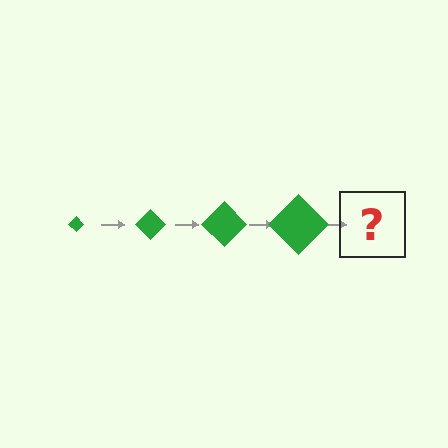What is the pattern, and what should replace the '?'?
The pattern is that the diamond gets progressively larger each step. The '?' should be a green diamond, larger than the previous one.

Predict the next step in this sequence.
The next step is a green diamond, larger than the previous one.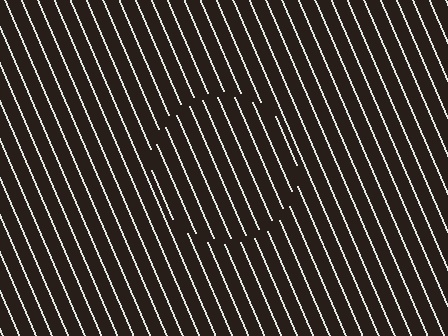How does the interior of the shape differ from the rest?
The interior of the shape contains the same grating, shifted by half a period — the contour is defined by the phase discontinuity where line-ends from the inner and outer gratings abut.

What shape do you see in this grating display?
An illusory circle. The interior of the shape contains the same grating, shifted by half a period — the contour is defined by the phase discontinuity where line-ends from the inner and outer gratings abut.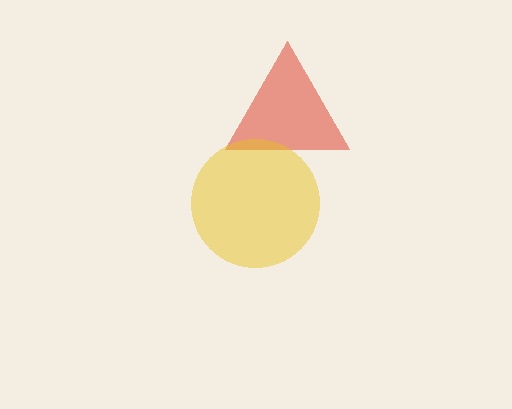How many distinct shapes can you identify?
There are 2 distinct shapes: a red triangle, a yellow circle.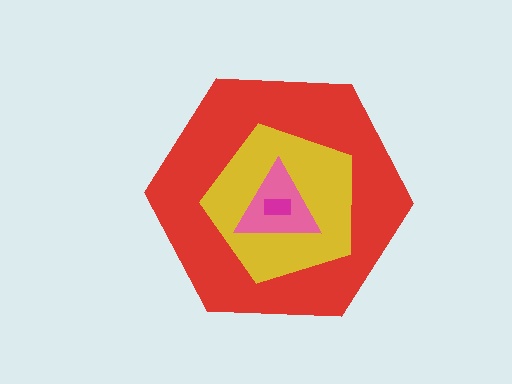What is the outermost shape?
The red hexagon.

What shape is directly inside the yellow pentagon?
The pink triangle.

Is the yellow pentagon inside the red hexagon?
Yes.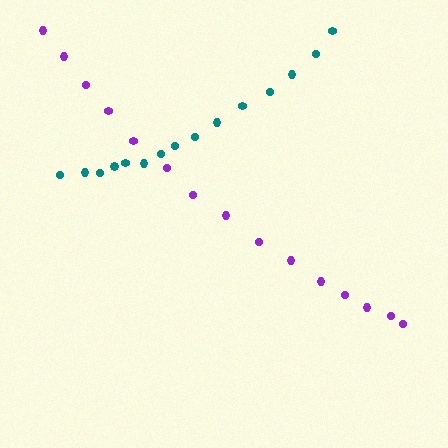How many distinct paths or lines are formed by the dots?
There are 2 distinct paths.